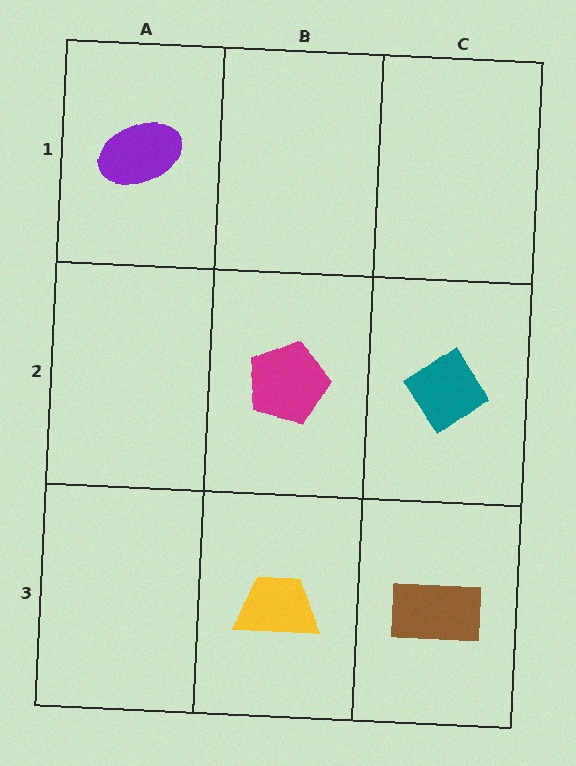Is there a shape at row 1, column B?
No, that cell is empty.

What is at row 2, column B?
A magenta pentagon.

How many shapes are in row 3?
2 shapes.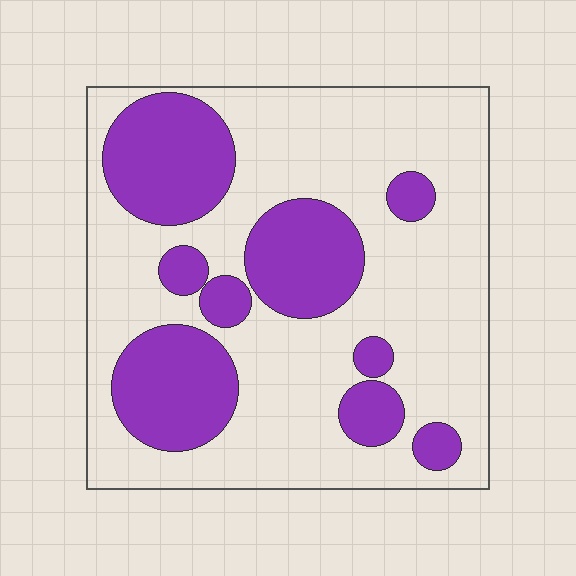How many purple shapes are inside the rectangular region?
9.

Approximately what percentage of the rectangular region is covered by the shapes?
Approximately 30%.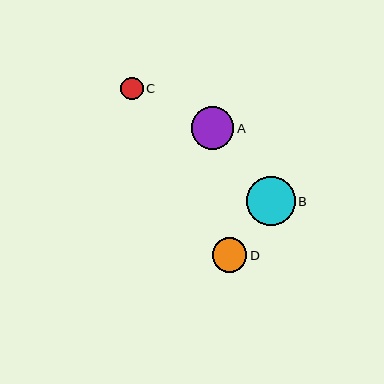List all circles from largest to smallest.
From largest to smallest: B, A, D, C.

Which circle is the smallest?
Circle C is the smallest with a size of approximately 23 pixels.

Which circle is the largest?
Circle B is the largest with a size of approximately 49 pixels.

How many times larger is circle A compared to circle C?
Circle A is approximately 1.9 times the size of circle C.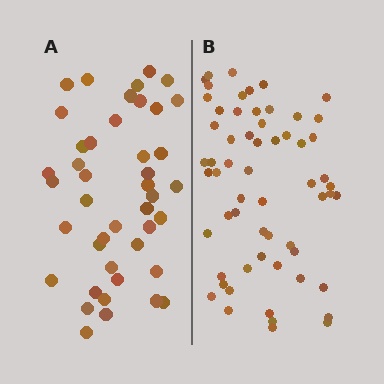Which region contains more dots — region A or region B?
Region B (the right region) has more dots.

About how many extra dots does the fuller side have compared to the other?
Region B has approximately 15 more dots than region A.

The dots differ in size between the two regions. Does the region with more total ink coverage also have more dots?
No. Region A has more total ink coverage because its dots are larger, but region B actually contains more individual dots. Total area can be misleading — the number of items is what matters here.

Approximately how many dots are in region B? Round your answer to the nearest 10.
About 60 dots.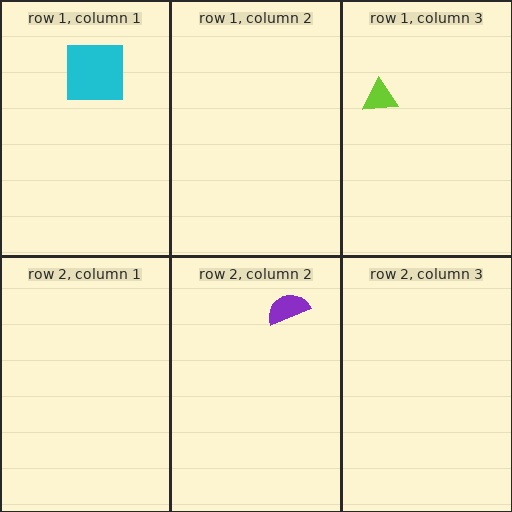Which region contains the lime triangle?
The row 1, column 3 region.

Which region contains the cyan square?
The row 1, column 1 region.